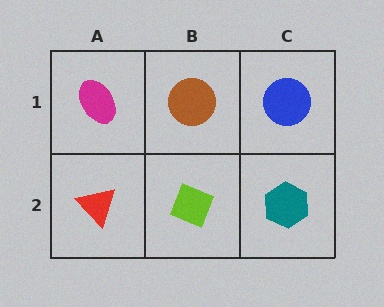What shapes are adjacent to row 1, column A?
A red triangle (row 2, column A), a brown circle (row 1, column B).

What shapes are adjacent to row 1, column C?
A teal hexagon (row 2, column C), a brown circle (row 1, column B).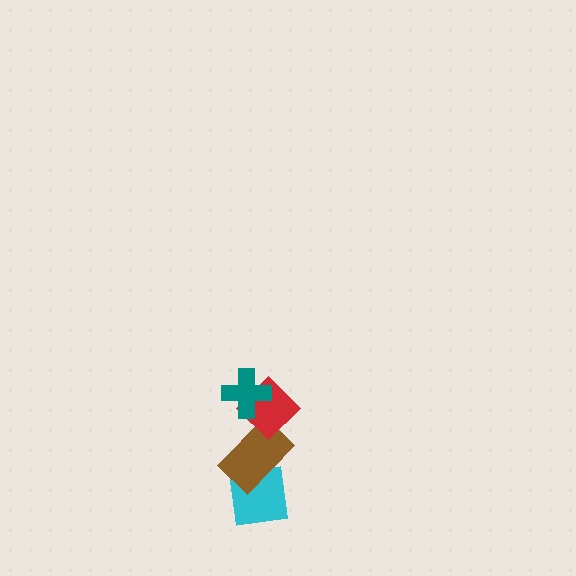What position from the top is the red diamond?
The red diamond is 2nd from the top.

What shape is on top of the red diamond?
The teal cross is on top of the red diamond.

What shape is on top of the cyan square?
The brown rectangle is on top of the cyan square.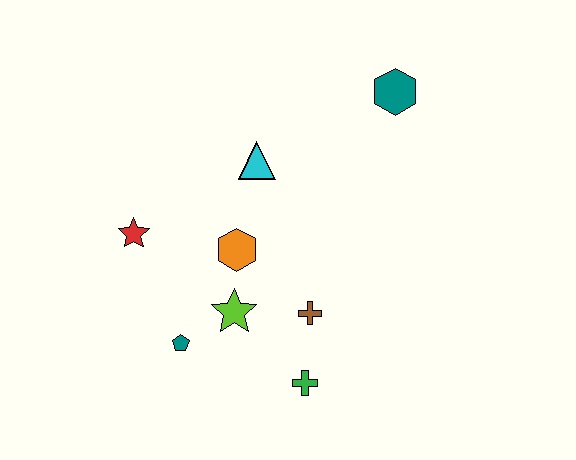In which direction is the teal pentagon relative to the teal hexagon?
The teal pentagon is below the teal hexagon.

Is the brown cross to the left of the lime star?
No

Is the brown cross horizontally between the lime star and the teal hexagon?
Yes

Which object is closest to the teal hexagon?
The cyan triangle is closest to the teal hexagon.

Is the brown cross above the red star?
No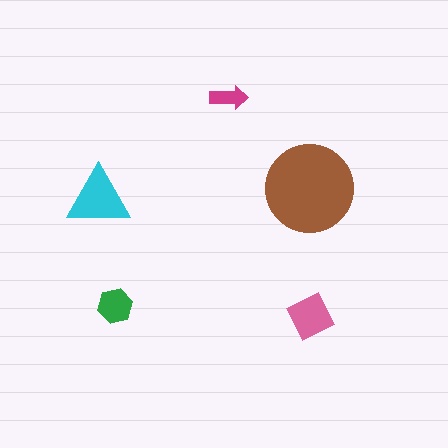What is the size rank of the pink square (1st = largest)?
3rd.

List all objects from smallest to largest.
The magenta arrow, the green hexagon, the pink square, the cyan triangle, the brown circle.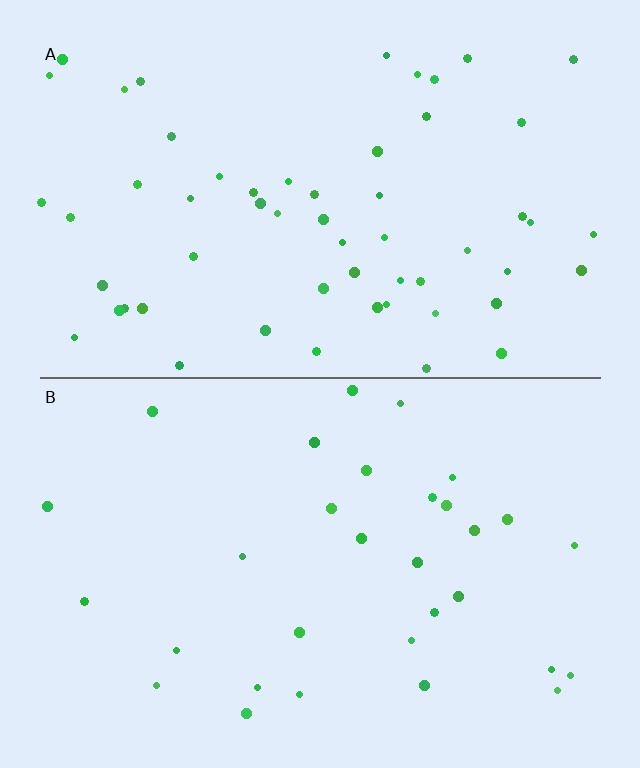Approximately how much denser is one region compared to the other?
Approximately 1.8× — region A over region B.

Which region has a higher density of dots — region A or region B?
A (the top).